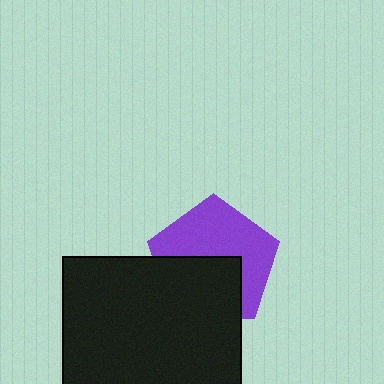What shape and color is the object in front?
The object in front is a black rectangle.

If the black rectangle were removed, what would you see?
You would see the complete purple pentagon.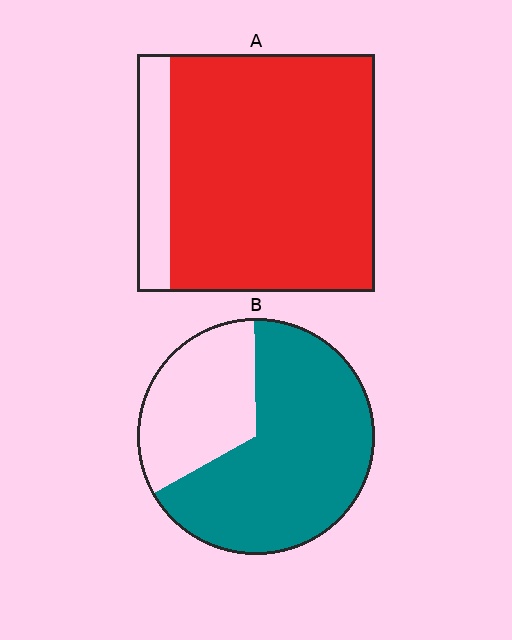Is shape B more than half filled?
Yes.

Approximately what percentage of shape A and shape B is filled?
A is approximately 85% and B is approximately 65%.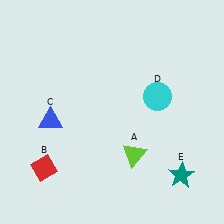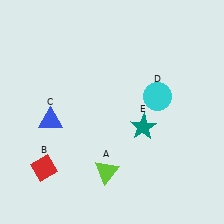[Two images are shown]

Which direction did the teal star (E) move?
The teal star (E) moved up.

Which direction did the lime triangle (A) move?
The lime triangle (A) moved left.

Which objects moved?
The objects that moved are: the lime triangle (A), the teal star (E).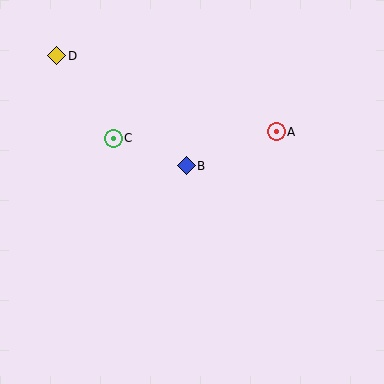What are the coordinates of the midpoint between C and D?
The midpoint between C and D is at (85, 97).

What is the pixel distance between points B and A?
The distance between B and A is 96 pixels.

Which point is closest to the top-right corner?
Point A is closest to the top-right corner.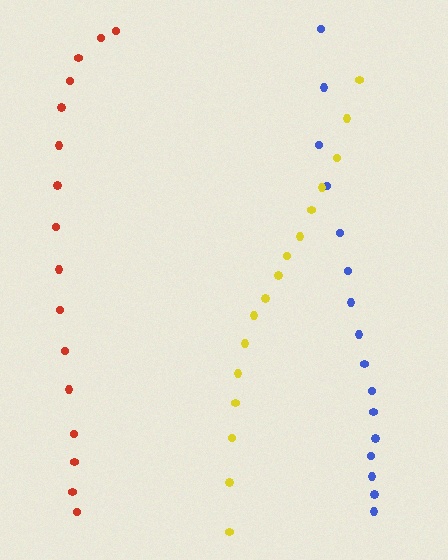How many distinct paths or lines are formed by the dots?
There are 3 distinct paths.